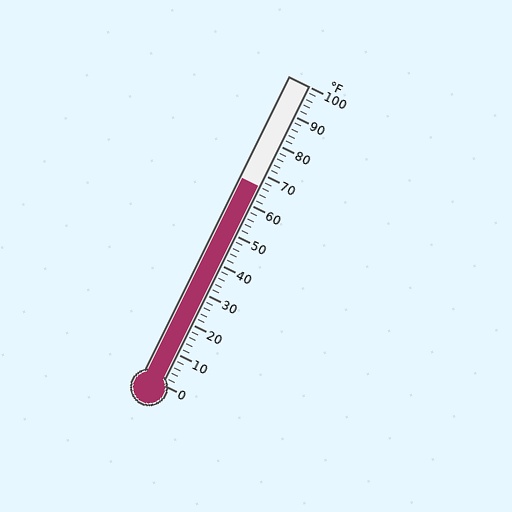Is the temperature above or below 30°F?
The temperature is above 30°F.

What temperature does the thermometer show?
The thermometer shows approximately 66°F.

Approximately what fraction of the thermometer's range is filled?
The thermometer is filled to approximately 65% of its range.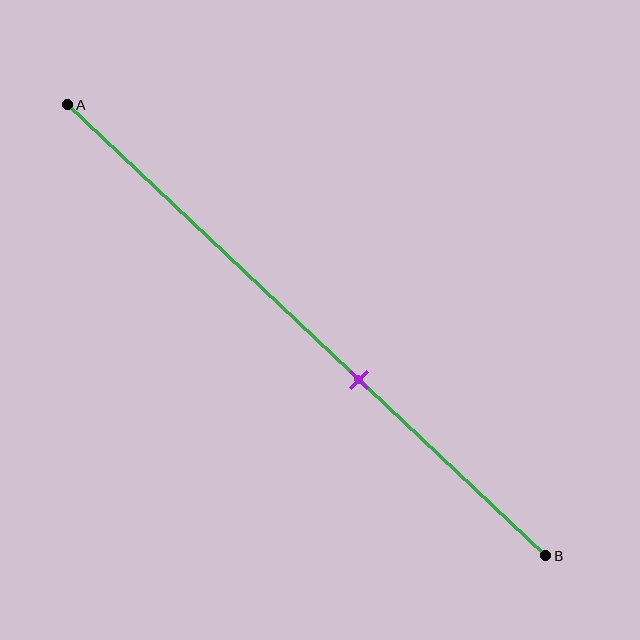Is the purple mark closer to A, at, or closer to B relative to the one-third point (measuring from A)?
The purple mark is closer to point B than the one-third point of segment AB.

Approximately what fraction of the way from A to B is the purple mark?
The purple mark is approximately 60% of the way from A to B.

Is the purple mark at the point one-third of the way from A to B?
No, the mark is at about 60% from A, not at the 33% one-third point.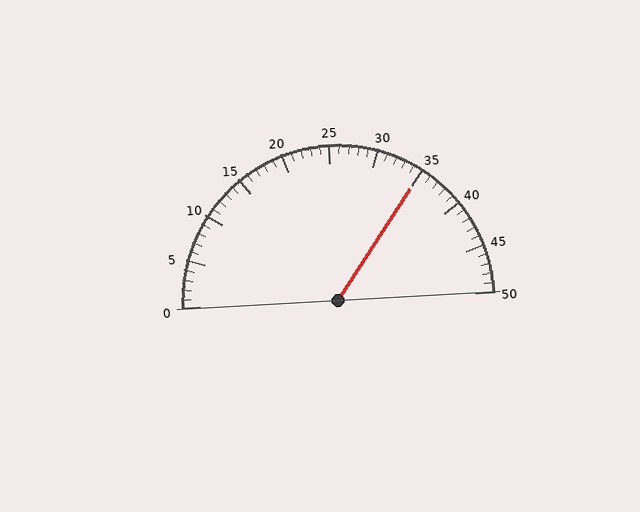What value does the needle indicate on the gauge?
The needle indicates approximately 35.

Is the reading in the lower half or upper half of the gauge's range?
The reading is in the upper half of the range (0 to 50).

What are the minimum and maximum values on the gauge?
The gauge ranges from 0 to 50.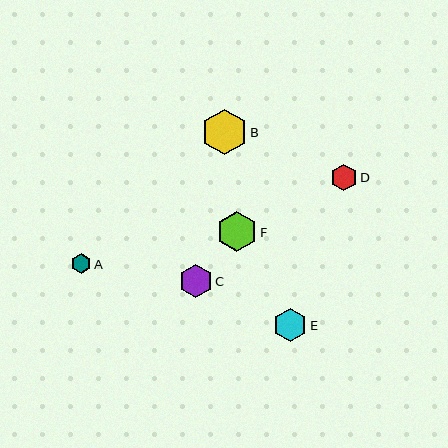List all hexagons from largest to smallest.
From largest to smallest: B, F, C, E, D, A.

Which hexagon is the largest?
Hexagon B is the largest with a size of approximately 46 pixels.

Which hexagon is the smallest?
Hexagon A is the smallest with a size of approximately 20 pixels.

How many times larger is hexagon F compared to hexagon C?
Hexagon F is approximately 1.2 times the size of hexagon C.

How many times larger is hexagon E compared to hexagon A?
Hexagon E is approximately 1.6 times the size of hexagon A.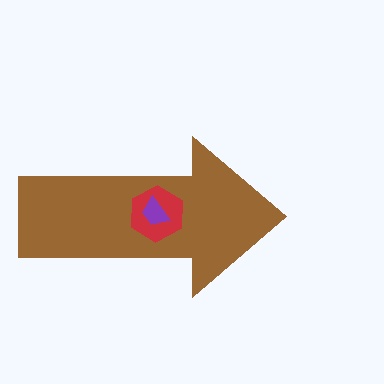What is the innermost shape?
The purple trapezoid.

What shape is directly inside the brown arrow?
The red hexagon.